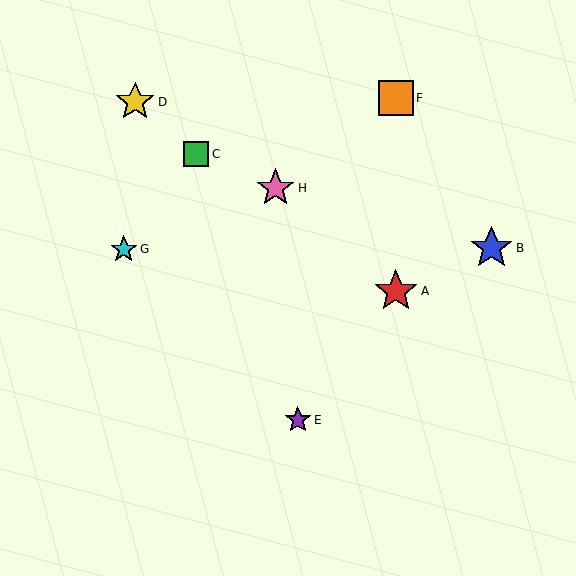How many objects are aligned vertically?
2 objects (A, F) are aligned vertically.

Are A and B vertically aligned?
No, A is at x≈396 and B is at x≈491.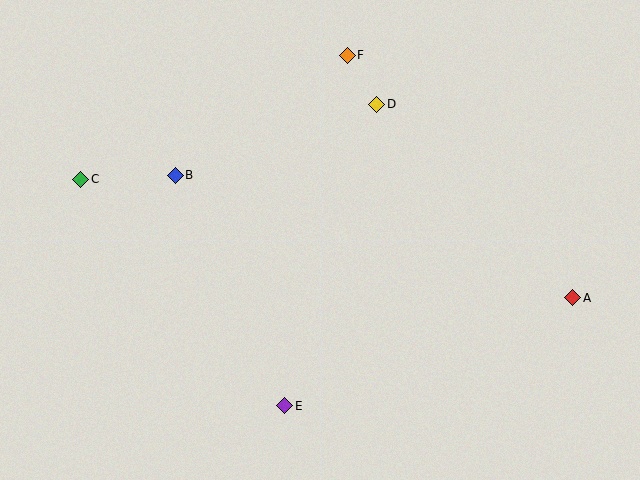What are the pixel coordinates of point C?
Point C is at (81, 179).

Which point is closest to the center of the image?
Point D at (377, 104) is closest to the center.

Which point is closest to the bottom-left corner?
Point E is closest to the bottom-left corner.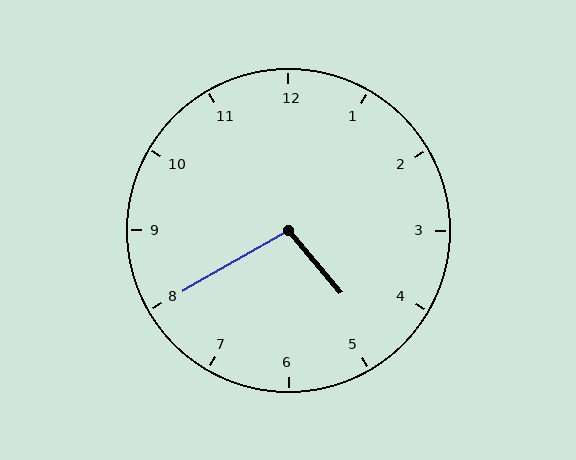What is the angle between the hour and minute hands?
Approximately 100 degrees.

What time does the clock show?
4:40.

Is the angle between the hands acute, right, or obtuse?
It is obtuse.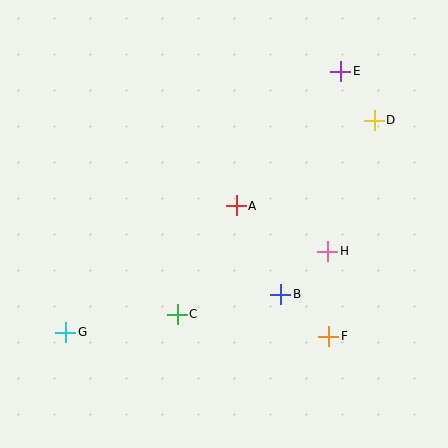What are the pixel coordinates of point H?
Point H is at (328, 251).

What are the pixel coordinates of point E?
Point E is at (341, 71).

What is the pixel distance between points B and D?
The distance between B and D is 197 pixels.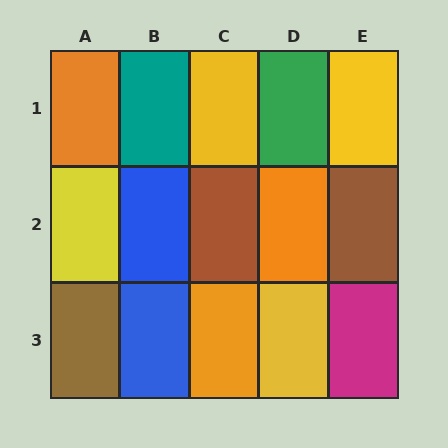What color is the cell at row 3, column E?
Magenta.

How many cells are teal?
1 cell is teal.